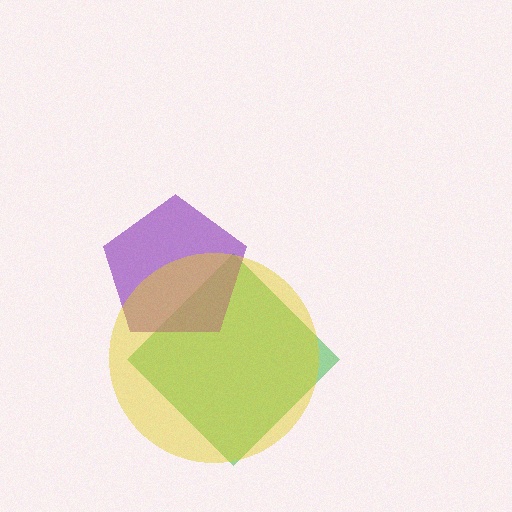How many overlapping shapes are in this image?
There are 3 overlapping shapes in the image.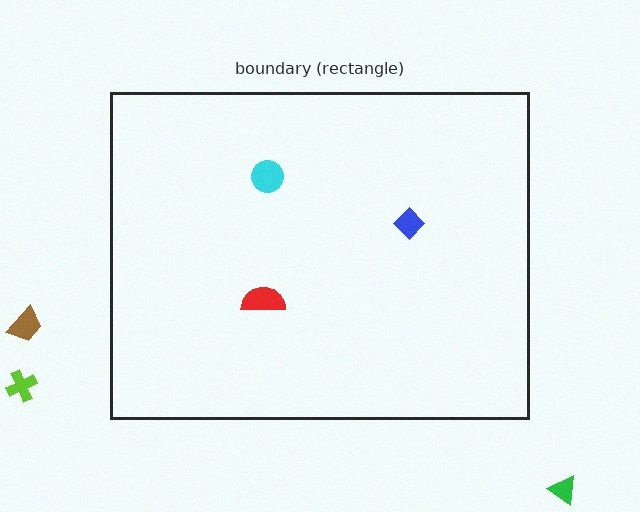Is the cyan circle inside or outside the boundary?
Inside.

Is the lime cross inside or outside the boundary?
Outside.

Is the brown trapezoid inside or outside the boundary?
Outside.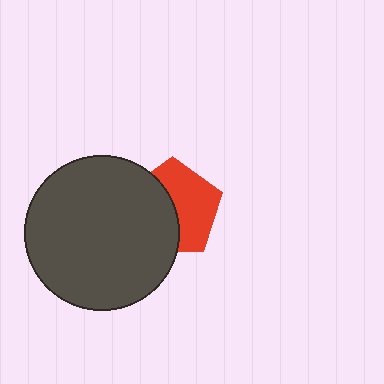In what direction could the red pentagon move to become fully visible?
The red pentagon could move right. That would shift it out from behind the dark gray circle entirely.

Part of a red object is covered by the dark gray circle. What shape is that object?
It is a pentagon.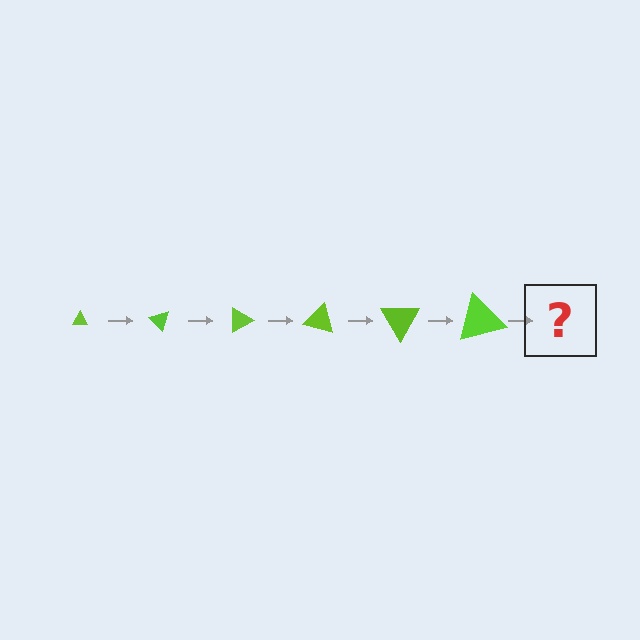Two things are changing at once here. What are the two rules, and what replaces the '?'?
The two rules are that the triangle grows larger each step and it rotates 45 degrees each step. The '?' should be a triangle, larger than the previous one and rotated 270 degrees from the start.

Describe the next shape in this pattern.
It should be a triangle, larger than the previous one and rotated 270 degrees from the start.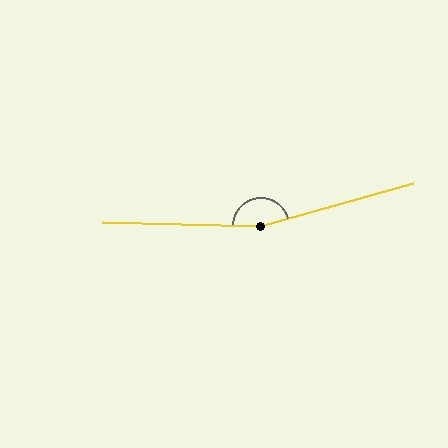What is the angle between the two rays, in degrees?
Approximately 163 degrees.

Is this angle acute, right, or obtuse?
It is obtuse.